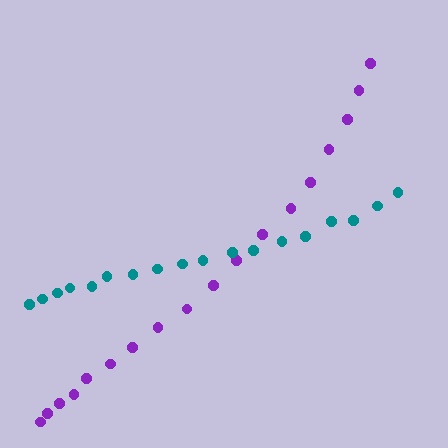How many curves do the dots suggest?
There are 2 distinct paths.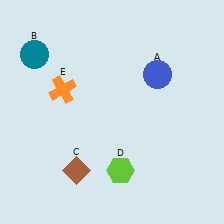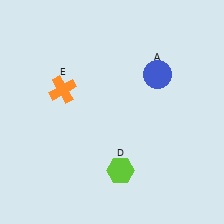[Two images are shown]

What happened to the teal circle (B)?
The teal circle (B) was removed in Image 2. It was in the top-left area of Image 1.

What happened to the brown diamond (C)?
The brown diamond (C) was removed in Image 2. It was in the bottom-left area of Image 1.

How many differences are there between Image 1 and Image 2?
There are 2 differences between the two images.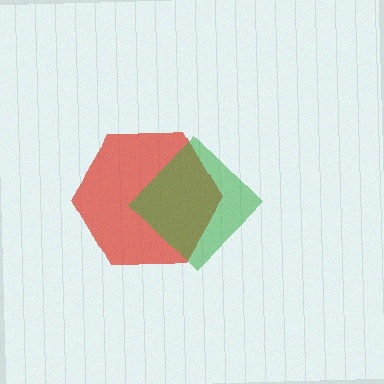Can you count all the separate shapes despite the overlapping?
Yes, there are 2 separate shapes.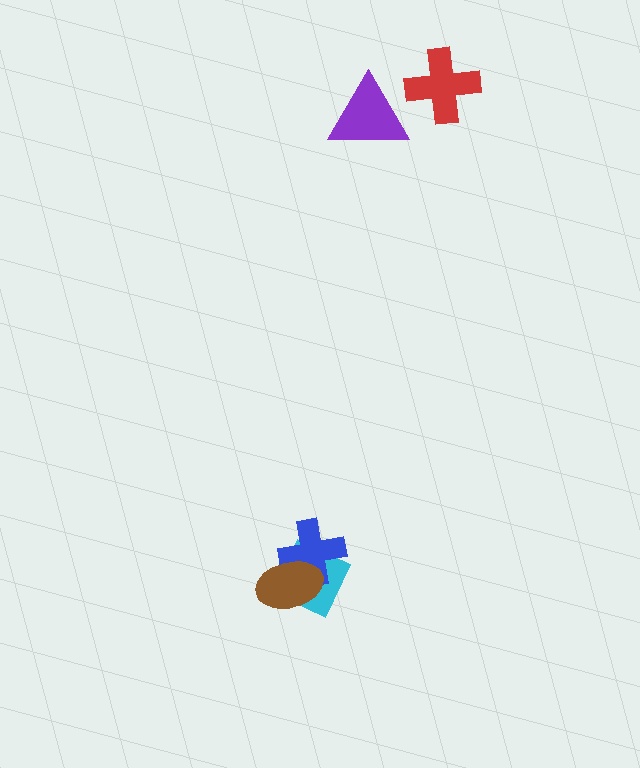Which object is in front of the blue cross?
The brown ellipse is in front of the blue cross.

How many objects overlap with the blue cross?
2 objects overlap with the blue cross.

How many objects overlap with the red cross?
0 objects overlap with the red cross.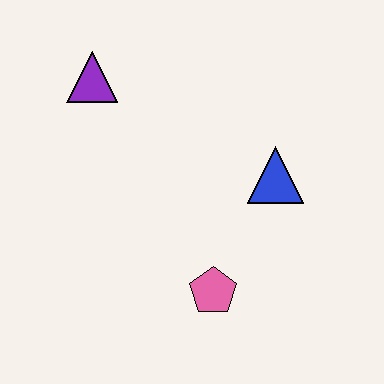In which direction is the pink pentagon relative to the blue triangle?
The pink pentagon is below the blue triangle.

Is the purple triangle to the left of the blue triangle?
Yes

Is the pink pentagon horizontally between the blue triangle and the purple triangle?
Yes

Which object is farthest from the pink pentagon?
The purple triangle is farthest from the pink pentagon.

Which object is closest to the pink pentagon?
The blue triangle is closest to the pink pentagon.